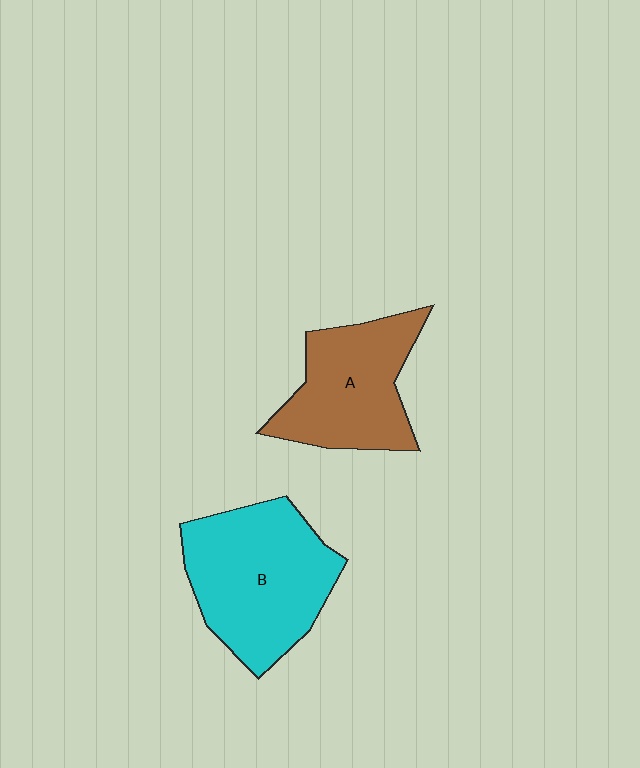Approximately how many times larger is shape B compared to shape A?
Approximately 1.3 times.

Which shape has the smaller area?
Shape A (brown).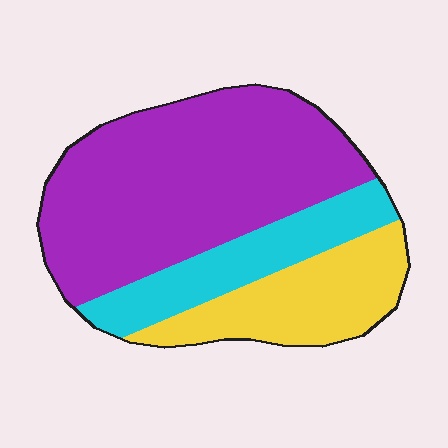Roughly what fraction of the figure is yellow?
Yellow covers roughly 25% of the figure.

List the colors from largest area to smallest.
From largest to smallest: purple, yellow, cyan.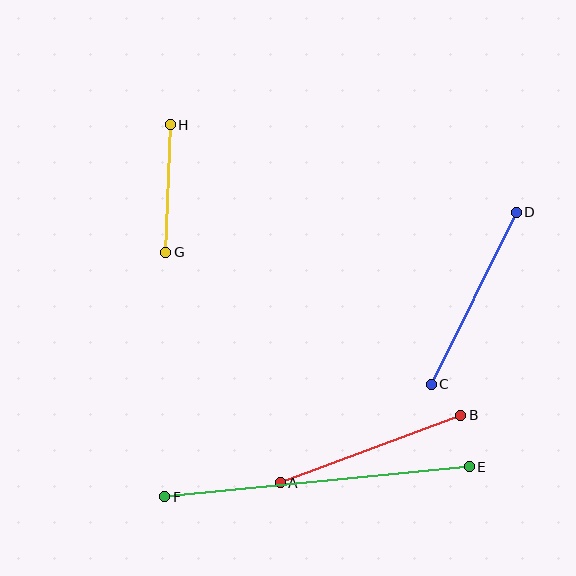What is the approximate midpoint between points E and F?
The midpoint is at approximately (317, 482) pixels.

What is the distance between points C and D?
The distance is approximately 192 pixels.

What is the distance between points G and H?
The distance is approximately 128 pixels.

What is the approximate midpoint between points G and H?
The midpoint is at approximately (168, 188) pixels.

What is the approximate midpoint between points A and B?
The midpoint is at approximately (371, 449) pixels.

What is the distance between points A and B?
The distance is approximately 193 pixels.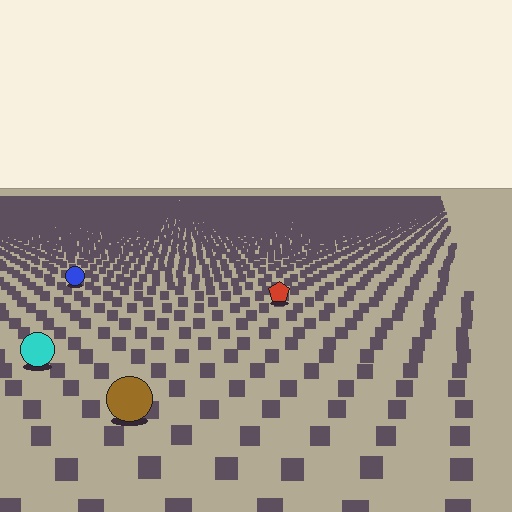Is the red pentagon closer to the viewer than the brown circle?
No. The brown circle is closer — you can tell from the texture gradient: the ground texture is coarser near it.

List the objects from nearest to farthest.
From nearest to farthest: the brown circle, the cyan circle, the red pentagon, the blue circle.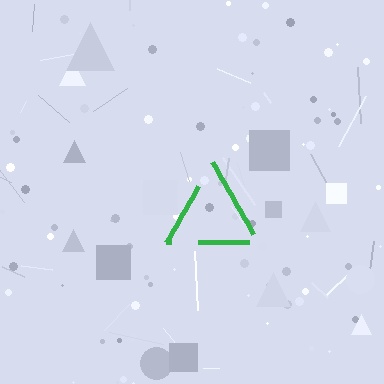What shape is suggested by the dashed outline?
The dashed outline suggests a triangle.